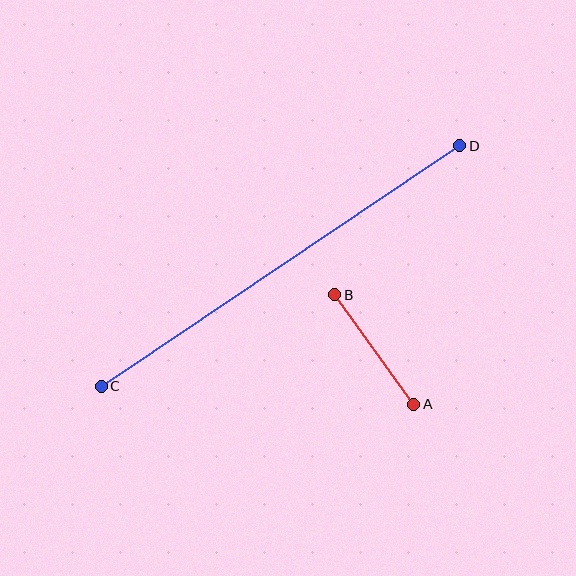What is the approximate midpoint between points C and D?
The midpoint is at approximately (280, 266) pixels.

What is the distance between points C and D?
The distance is approximately 432 pixels.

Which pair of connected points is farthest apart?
Points C and D are farthest apart.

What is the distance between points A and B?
The distance is approximately 135 pixels.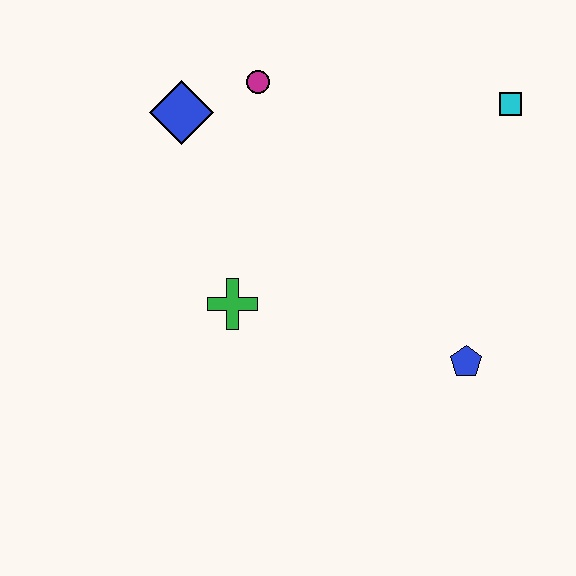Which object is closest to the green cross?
The blue diamond is closest to the green cross.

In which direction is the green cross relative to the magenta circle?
The green cross is below the magenta circle.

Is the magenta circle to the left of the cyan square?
Yes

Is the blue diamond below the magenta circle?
Yes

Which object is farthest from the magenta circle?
The blue pentagon is farthest from the magenta circle.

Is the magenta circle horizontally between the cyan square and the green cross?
Yes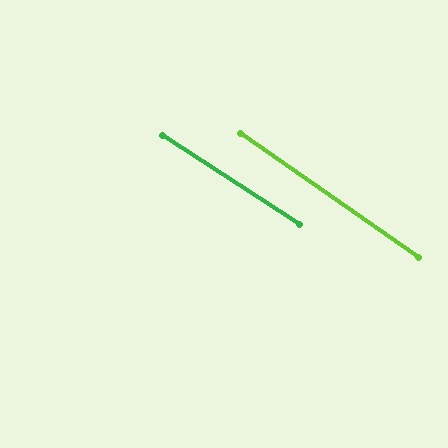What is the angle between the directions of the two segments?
Approximately 2 degrees.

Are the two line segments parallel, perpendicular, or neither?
Parallel — their directions differ by only 1.6°.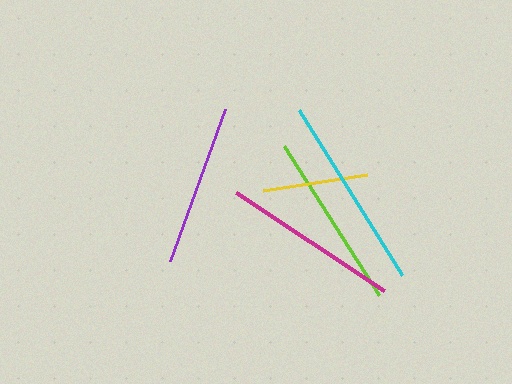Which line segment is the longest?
The cyan line is the longest at approximately 195 pixels.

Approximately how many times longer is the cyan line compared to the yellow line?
The cyan line is approximately 1.8 times the length of the yellow line.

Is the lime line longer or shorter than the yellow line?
The lime line is longer than the yellow line.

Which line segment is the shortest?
The yellow line is the shortest at approximately 106 pixels.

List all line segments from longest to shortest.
From longest to shortest: cyan, magenta, lime, purple, yellow.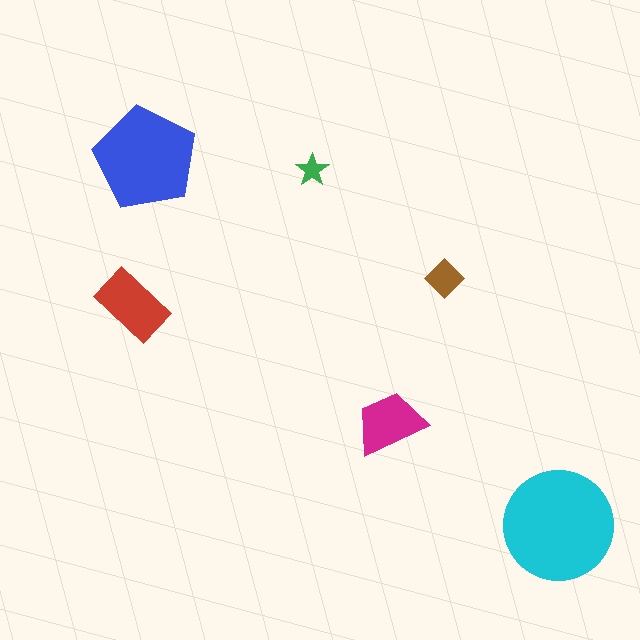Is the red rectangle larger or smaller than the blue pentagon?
Smaller.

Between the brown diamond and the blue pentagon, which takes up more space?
The blue pentagon.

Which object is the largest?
The cyan circle.